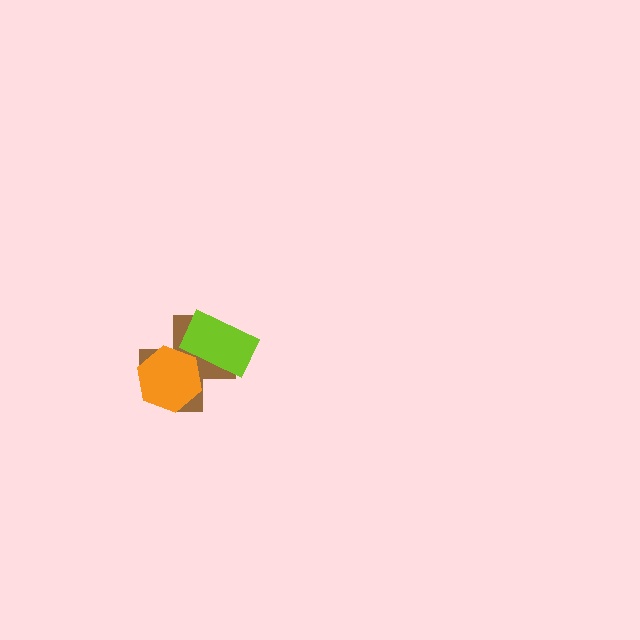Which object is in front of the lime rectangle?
The orange hexagon is in front of the lime rectangle.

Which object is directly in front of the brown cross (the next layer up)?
The lime rectangle is directly in front of the brown cross.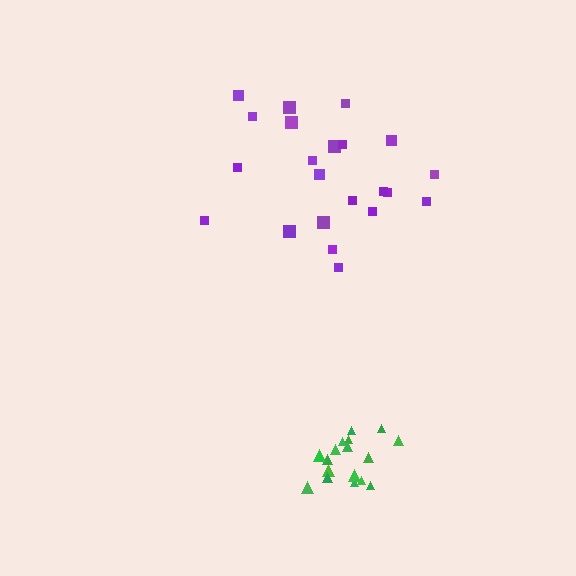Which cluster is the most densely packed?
Green.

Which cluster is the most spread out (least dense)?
Purple.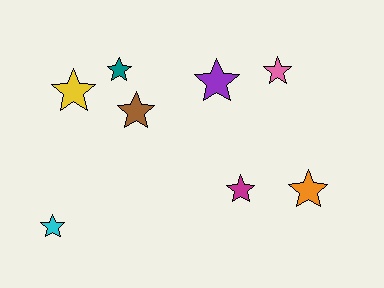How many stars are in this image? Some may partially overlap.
There are 8 stars.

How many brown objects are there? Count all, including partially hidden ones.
There is 1 brown object.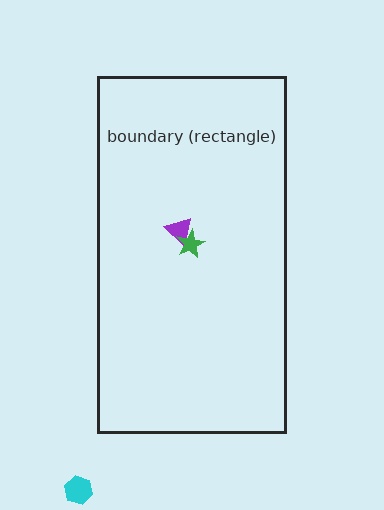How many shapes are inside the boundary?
2 inside, 1 outside.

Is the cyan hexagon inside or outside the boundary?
Outside.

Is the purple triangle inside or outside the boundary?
Inside.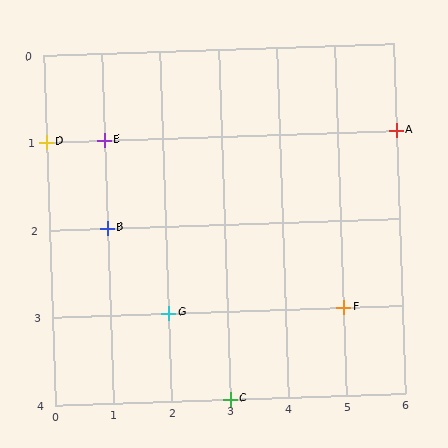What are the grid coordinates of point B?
Point B is at grid coordinates (1, 2).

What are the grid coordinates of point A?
Point A is at grid coordinates (6, 1).